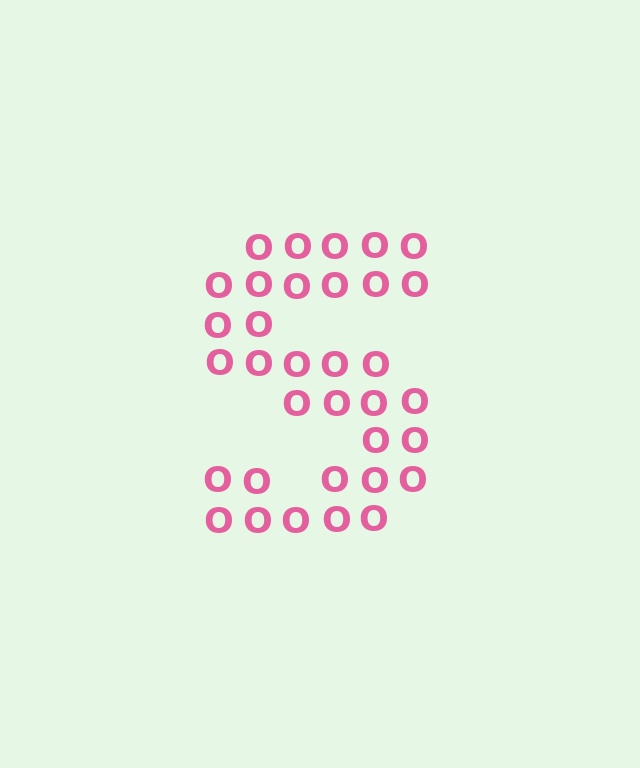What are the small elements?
The small elements are letter O's.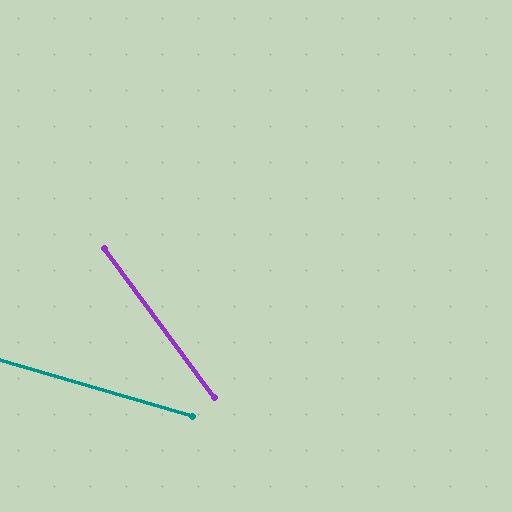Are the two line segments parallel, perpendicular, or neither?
Neither parallel nor perpendicular — they differ by about 37°.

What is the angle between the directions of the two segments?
Approximately 37 degrees.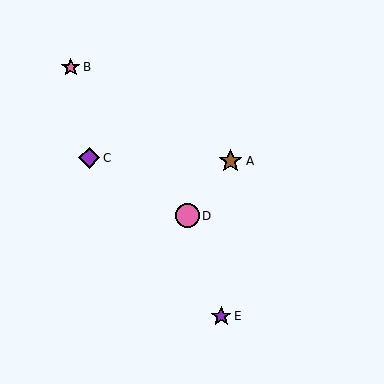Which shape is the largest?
The pink circle (labeled D) is the largest.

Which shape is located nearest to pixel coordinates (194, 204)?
The pink circle (labeled D) at (187, 216) is nearest to that location.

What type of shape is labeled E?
Shape E is a purple star.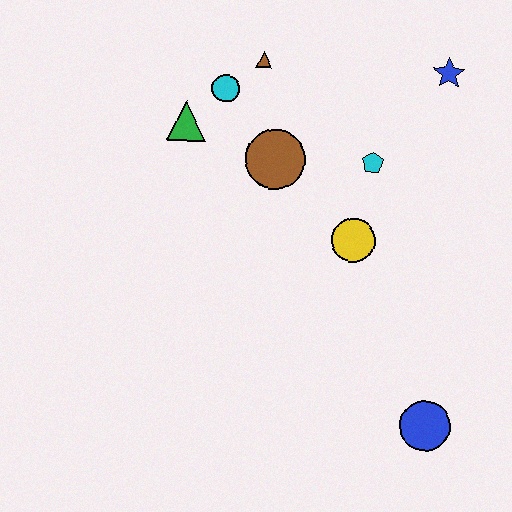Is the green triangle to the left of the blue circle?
Yes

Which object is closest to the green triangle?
The cyan circle is closest to the green triangle.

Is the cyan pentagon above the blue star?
No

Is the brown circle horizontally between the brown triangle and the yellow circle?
Yes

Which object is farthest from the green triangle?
The blue circle is farthest from the green triangle.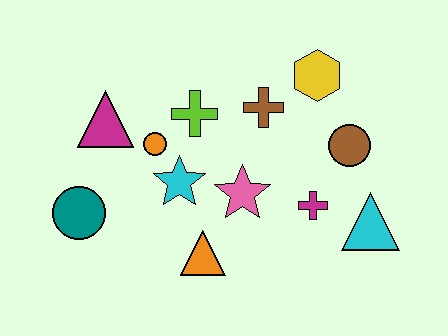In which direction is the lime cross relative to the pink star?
The lime cross is above the pink star.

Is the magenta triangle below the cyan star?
No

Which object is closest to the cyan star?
The orange circle is closest to the cyan star.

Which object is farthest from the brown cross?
The teal circle is farthest from the brown cross.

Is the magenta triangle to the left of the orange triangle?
Yes